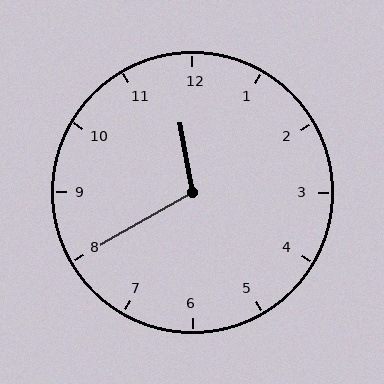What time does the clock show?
11:40.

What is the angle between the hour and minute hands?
Approximately 110 degrees.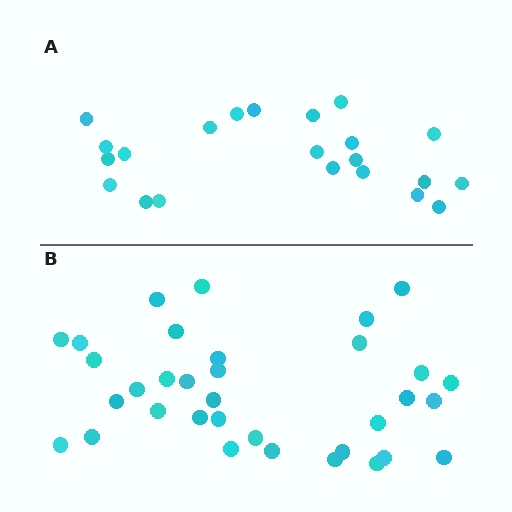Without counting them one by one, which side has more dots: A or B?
Region B (the bottom region) has more dots.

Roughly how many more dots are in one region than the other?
Region B has roughly 12 or so more dots than region A.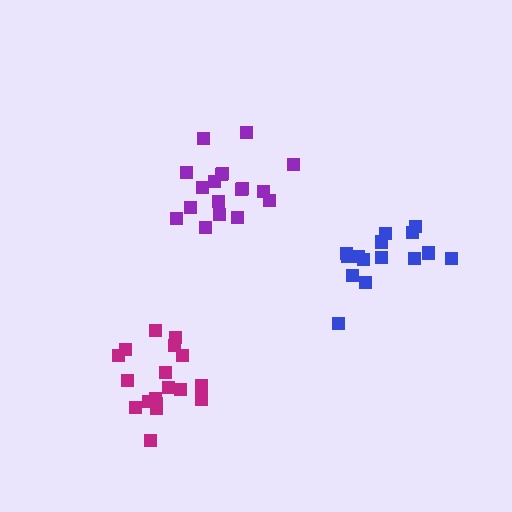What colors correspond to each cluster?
The clusters are colored: purple, magenta, blue.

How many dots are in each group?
Group 1: 18 dots, Group 2: 18 dots, Group 3: 15 dots (51 total).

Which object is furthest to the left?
The magenta cluster is leftmost.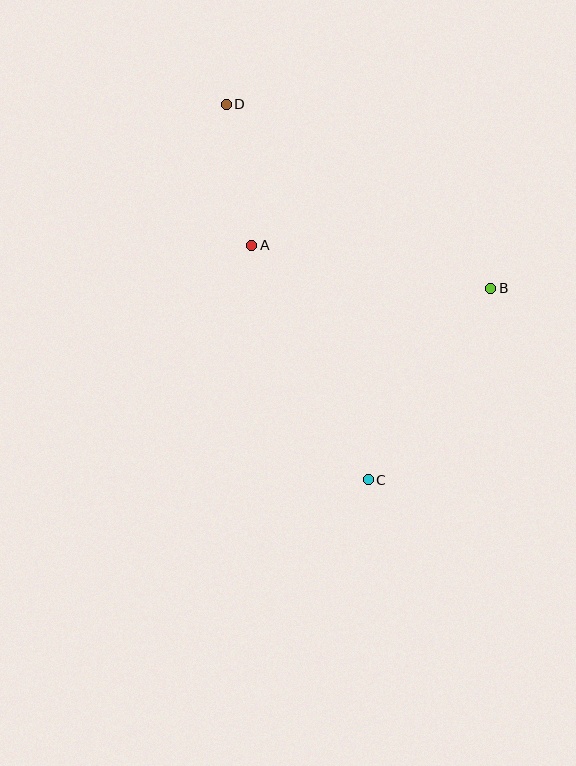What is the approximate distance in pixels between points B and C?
The distance between B and C is approximately 227 pixels.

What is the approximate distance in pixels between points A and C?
The distance between A and C is approximately 262 pixels.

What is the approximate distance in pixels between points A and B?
The distance between A and B is approximately 243 pixels.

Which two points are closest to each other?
Points A and D are closest to each other.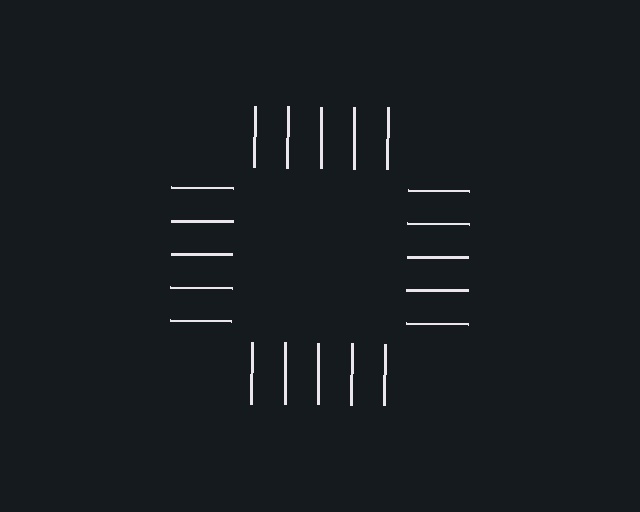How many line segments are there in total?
20 — 5 along each of the 4 edges.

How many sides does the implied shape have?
4 sides — the line-ends trace a square.